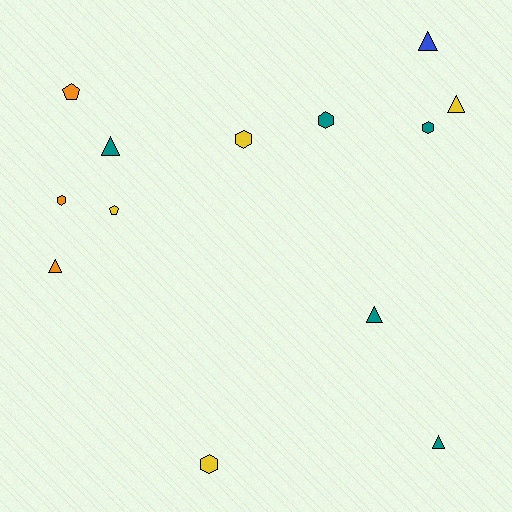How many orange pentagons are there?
There is 1 orange pentagon.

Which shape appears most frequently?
Triangle, with 6 objects.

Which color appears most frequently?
Teal, with 5 objects.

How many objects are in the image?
There are 13 objects.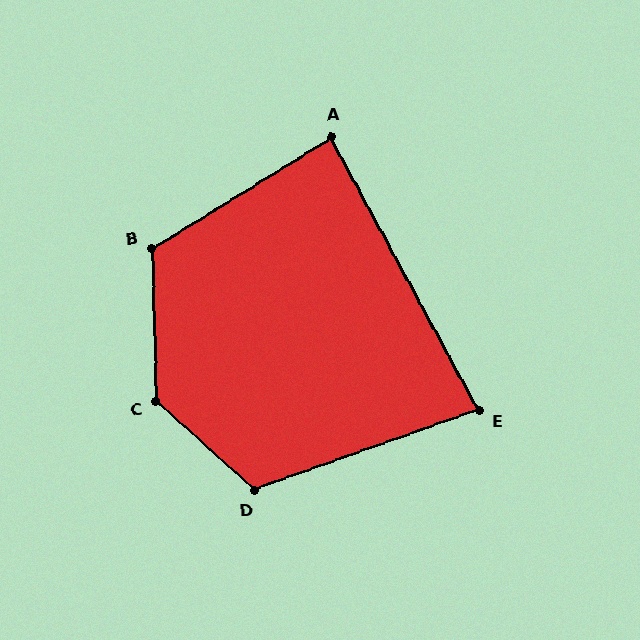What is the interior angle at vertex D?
Approximately 118 degrees (obtuse).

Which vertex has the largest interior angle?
C, at approximately 134 degrees.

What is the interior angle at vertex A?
Approximately 87 degrees (approximately right).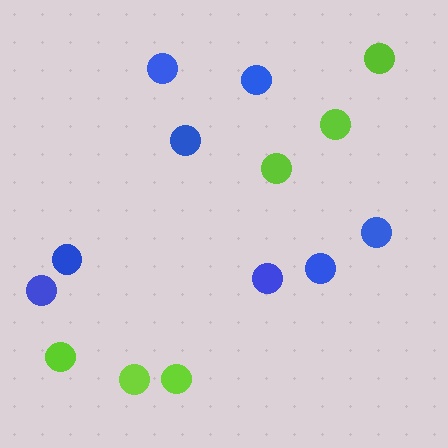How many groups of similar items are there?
There are 2 groups: one group of blue circles (8) and one group of lime circles (6).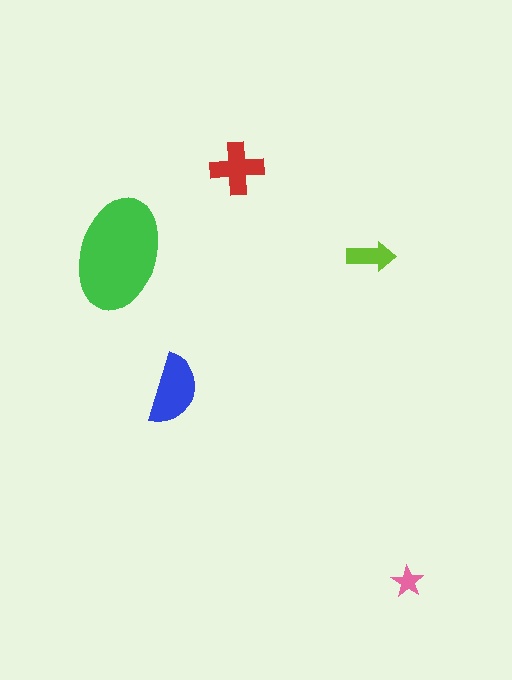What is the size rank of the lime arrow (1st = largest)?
4th.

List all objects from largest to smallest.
The green ellipse, the blue semicircle, the red cross, the lime arrow, the pink star.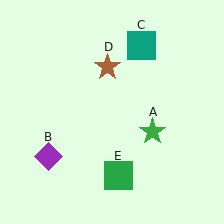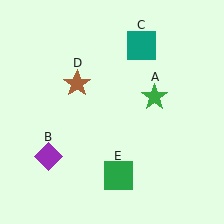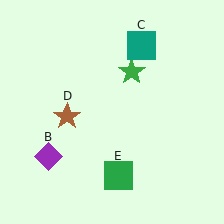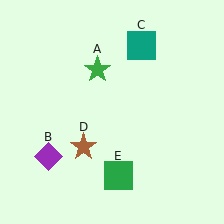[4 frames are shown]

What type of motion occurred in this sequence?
The green star (object A), brown star (object D) rotated counterclockwise around the center of the scene.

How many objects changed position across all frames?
2 objects changed position: green star (object A), brown star (object D).